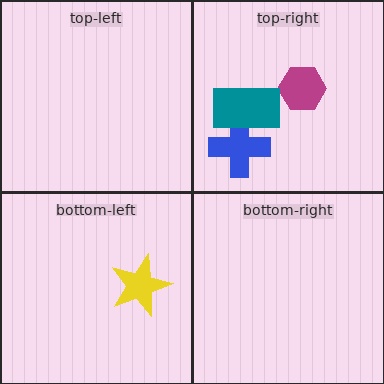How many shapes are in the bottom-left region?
1.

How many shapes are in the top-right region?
3.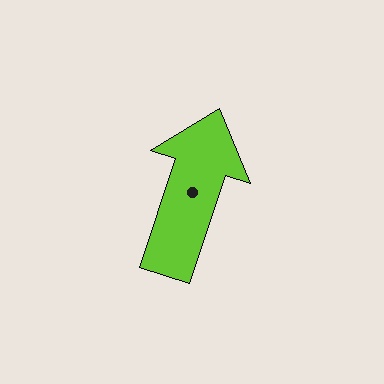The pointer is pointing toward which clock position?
Roughly 1 o'clock.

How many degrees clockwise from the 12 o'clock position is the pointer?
Approximately 18 degrees.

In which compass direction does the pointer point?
North.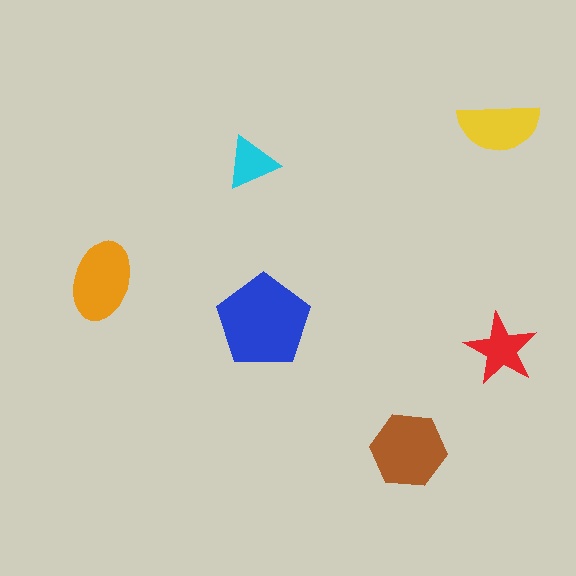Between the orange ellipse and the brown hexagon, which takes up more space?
The brown hexagon.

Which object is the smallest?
The cyan triangle.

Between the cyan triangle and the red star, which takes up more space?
The red star.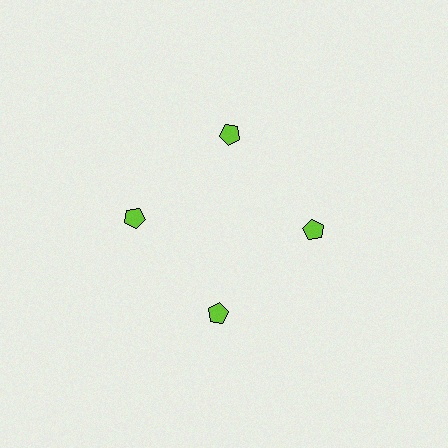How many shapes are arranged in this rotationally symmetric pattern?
There are 4 shapes, arranged in 4 groups of 1.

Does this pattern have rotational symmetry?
Yes, this pattern has 4-fold rotational symmetry. It looks the same after rotating 90 degrees around the center.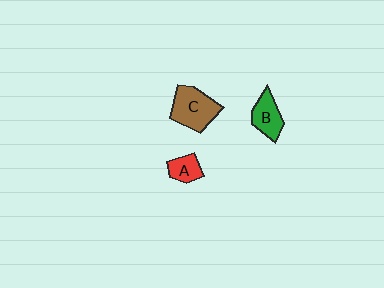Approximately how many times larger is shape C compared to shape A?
Approximately 2.1 times.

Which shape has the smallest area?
Shape A (red).